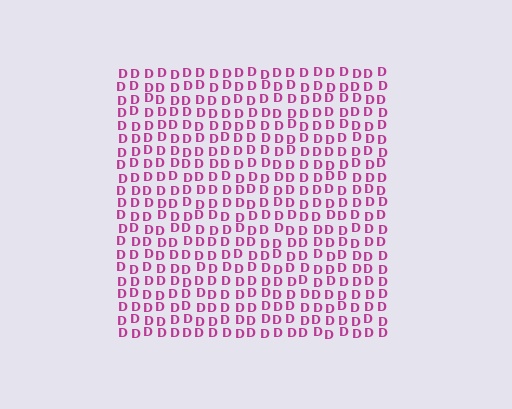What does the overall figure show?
The overall figure shows a square.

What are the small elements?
The small elements are letter D's.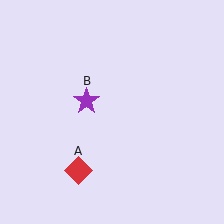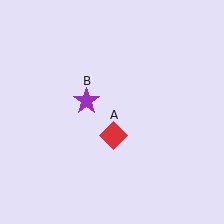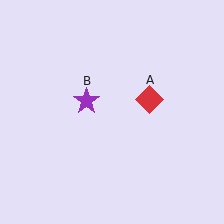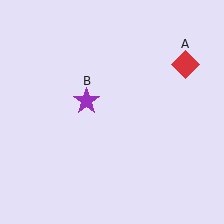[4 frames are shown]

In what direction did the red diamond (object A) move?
The red diamond (object A) moved up and to the right.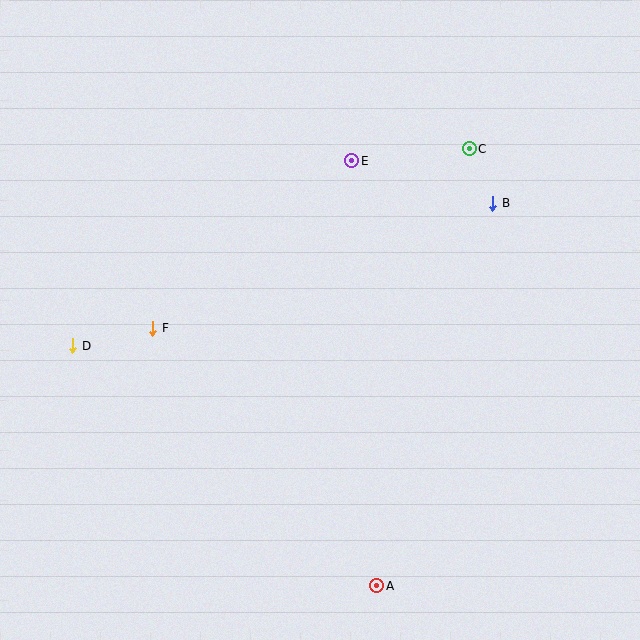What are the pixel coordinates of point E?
Point E is at (352, 161).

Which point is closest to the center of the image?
Point E at (352, 161) is closest to the center.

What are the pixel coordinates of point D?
Point D is at (73, 346).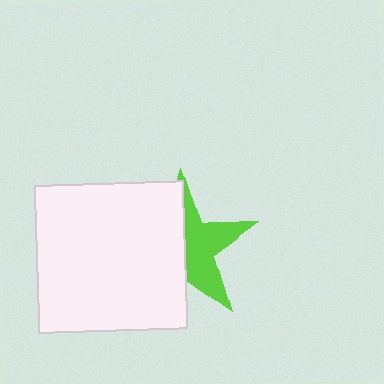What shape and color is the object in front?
The object in front is a white square.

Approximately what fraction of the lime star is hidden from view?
Roughly 52% of the lime star is hidden behind the white square.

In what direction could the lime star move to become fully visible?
The lime star could move right. That would shift it out from behind the white square entirely.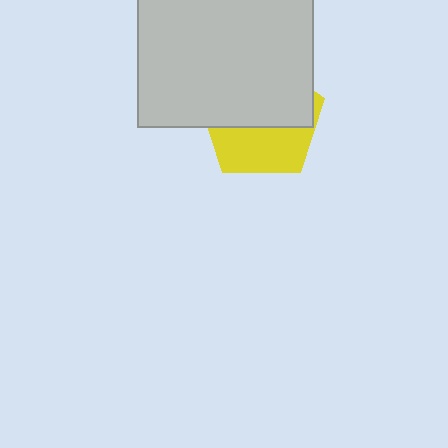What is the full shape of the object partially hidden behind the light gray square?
The partially hidden object is a yellow pentagon.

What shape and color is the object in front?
The object in front is a light gray square.